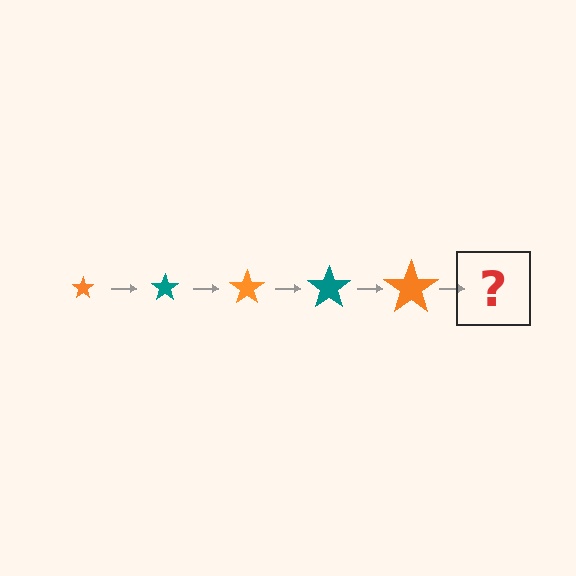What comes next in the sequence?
The next element should be a teal star, larger than the previous one.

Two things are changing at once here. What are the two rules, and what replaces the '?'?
The two rules are that the star grows larger each step and the color cycles through orange and teal. The '?' should be a teal star, larger than the previous one.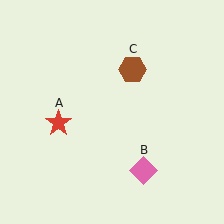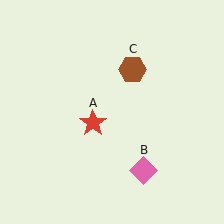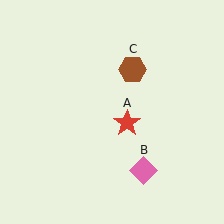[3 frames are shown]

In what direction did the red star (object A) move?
The red star (object A) moved right.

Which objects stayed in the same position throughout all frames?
Pink diamond (object B) and brown hexagon (object C) remained stationary.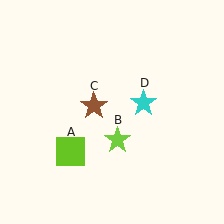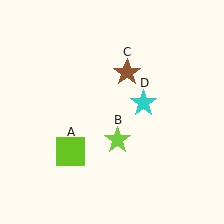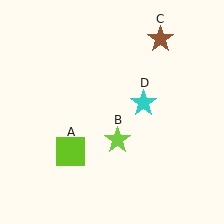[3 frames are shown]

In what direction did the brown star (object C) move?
The brown star (object C) moved up and to the right.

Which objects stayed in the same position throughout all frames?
Lime square (object A) and lime star (object B) and cyan star (object D) remained stationary.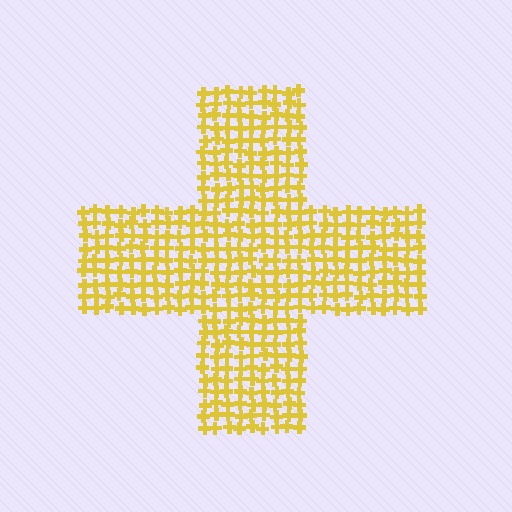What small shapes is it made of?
It is made of small crosses.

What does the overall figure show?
The overall figure shows a cross.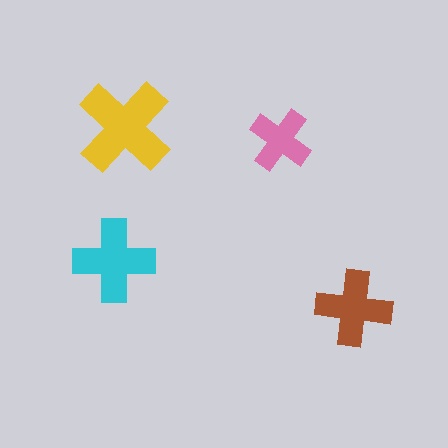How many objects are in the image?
There are 4 objects in the image.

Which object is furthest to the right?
The brown cross is rightmost.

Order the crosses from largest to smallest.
the yellow one, the cyan one, the brown one, the pink one.